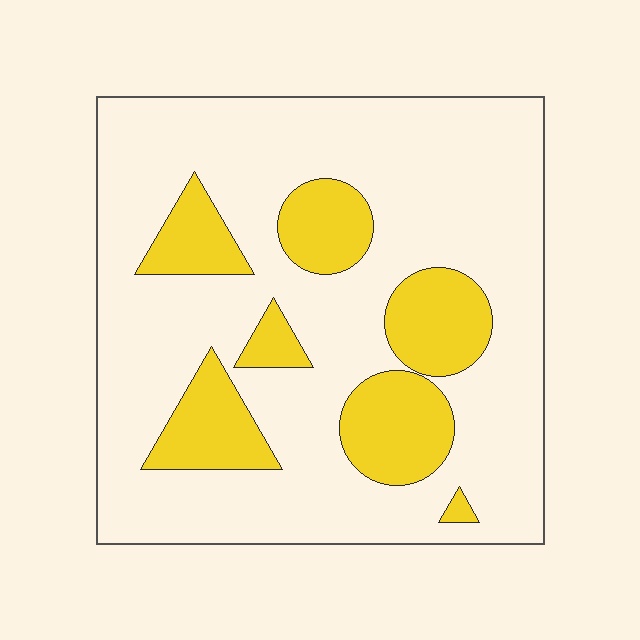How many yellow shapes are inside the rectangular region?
7.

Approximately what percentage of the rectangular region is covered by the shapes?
Approximately 25%.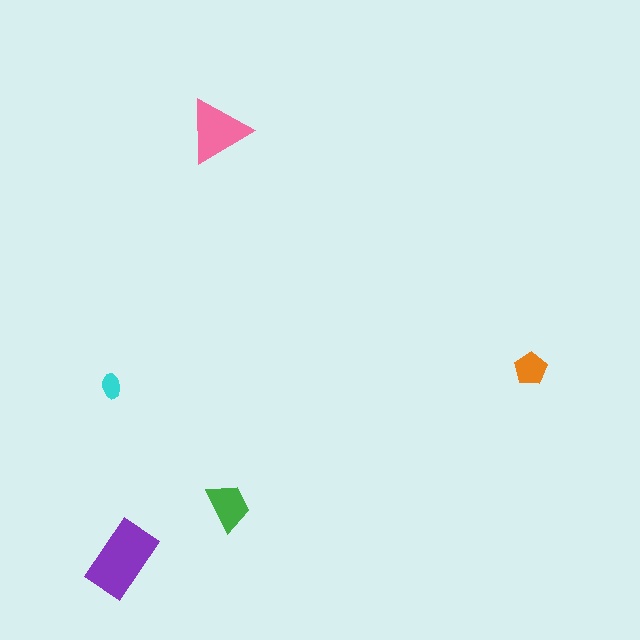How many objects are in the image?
There are 5 objects in the image.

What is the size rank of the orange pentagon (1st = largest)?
4th.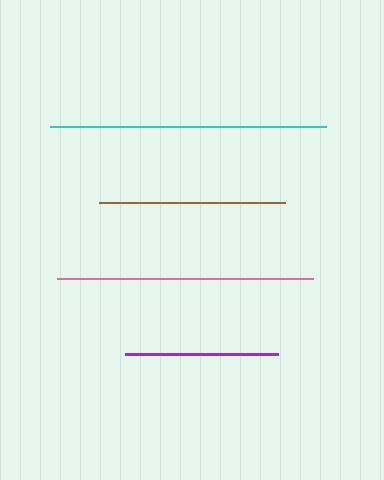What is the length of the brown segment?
The brown segment is approximately 186 pixels long.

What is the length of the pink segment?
The pink segment is approximately 256 pixels long.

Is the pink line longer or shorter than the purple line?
The pink line is longer than the purple line.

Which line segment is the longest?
The cyan line is the longest at approximately 276 pixels.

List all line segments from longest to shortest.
From longest to shortest: cyan, pink, brown, purple.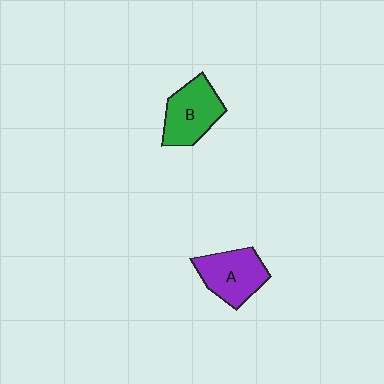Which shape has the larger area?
Shape B (green).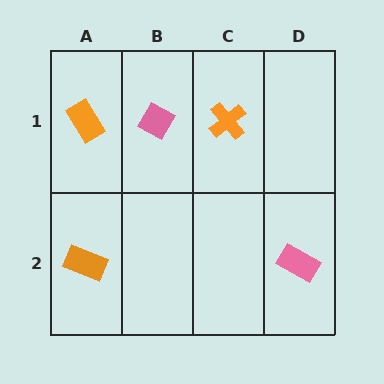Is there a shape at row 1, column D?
No, that cell is empty.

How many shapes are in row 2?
2 shapes.